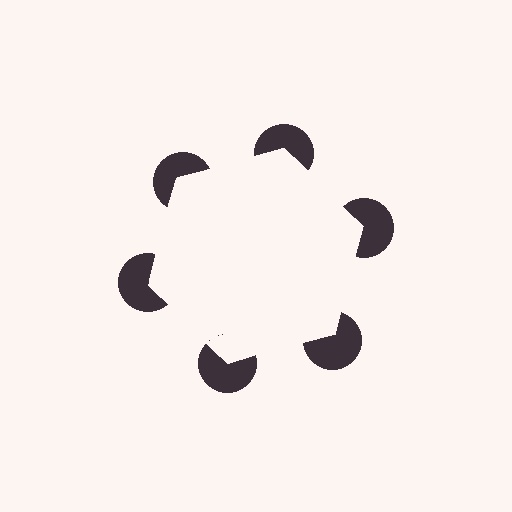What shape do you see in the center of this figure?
An illusory hexagon — its edges are inferred from the aligned wedge cuts in the pac-man discs, not physically drawn.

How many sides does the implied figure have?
6 sides.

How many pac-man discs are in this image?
There are 6 — one at each vertex of the illusory hexagon.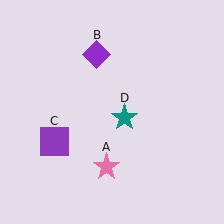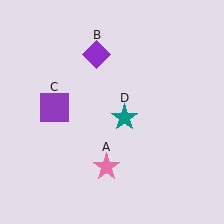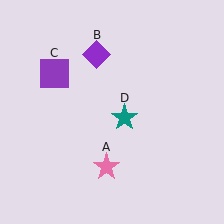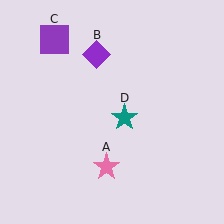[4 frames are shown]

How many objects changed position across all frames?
1 object changed position: purple square (object C).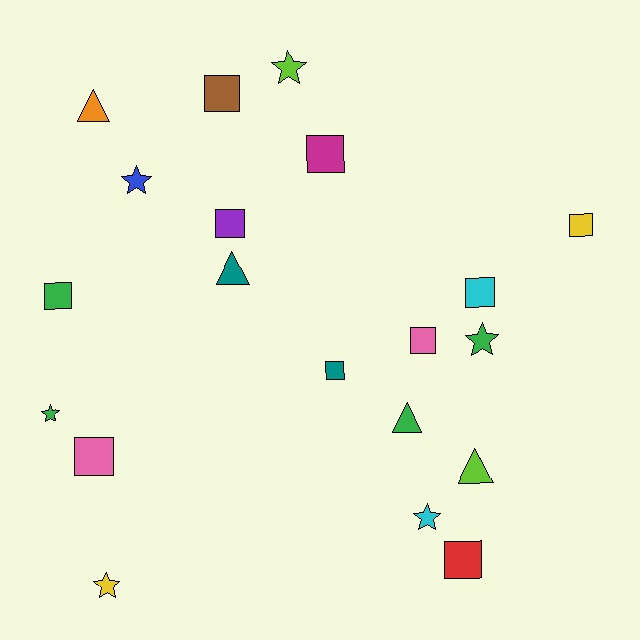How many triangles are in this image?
There are 4 triangles.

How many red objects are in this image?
There is 1 red object.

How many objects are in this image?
There are 20 objects.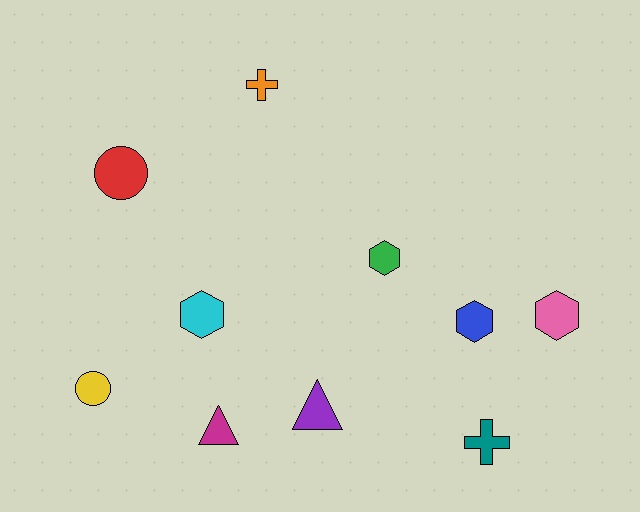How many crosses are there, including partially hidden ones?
There are 2 crosses.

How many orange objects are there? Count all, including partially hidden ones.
There is 1 orange object.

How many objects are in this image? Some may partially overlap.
There are 10 objects.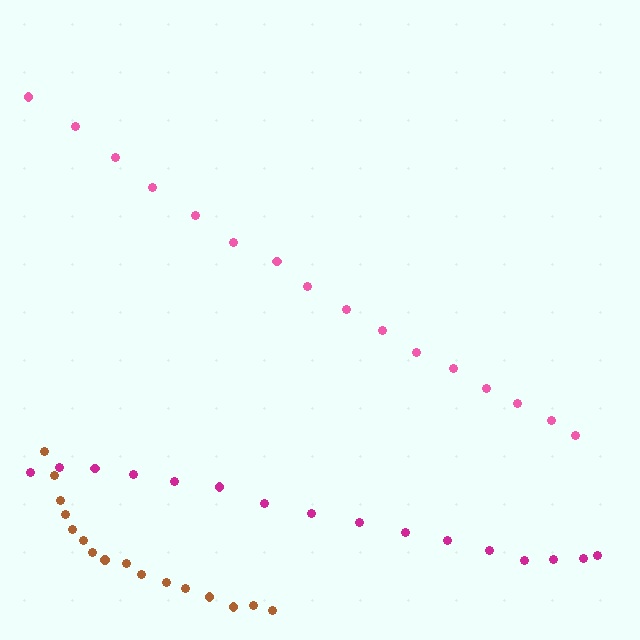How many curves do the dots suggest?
There are 3 distinct paths.